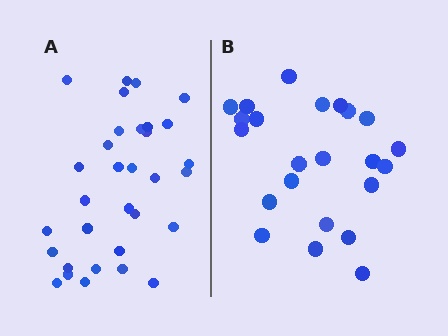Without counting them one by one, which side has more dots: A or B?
Region A (the left region) has more dots.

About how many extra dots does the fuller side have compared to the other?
Region A has roughly 8 or so more dots than region B.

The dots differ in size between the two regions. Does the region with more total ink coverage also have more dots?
No. Region B has more total ink coverage because its dots are larger, but region A actually contains more individual dots. Total area can be misleading — the number of items is what matters here.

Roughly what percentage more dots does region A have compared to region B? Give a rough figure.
About 40% more.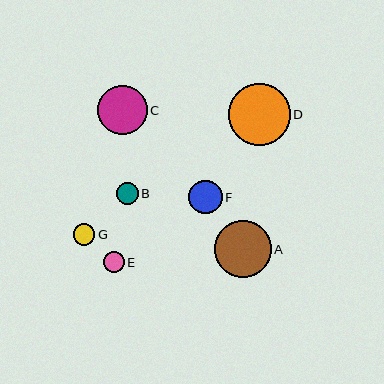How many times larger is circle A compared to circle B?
Circle A is approximately 2.6 times the size of circle B.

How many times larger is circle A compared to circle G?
Circle A is approximately 2.6 times the size of circle G.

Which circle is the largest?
Circle D is the largest with a size of approximately 62 pixels.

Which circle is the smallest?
Circle E is the smallest with a size of approximately 21 pixels.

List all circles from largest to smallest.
From largest to smallest: D, A, C, F, B, G, E.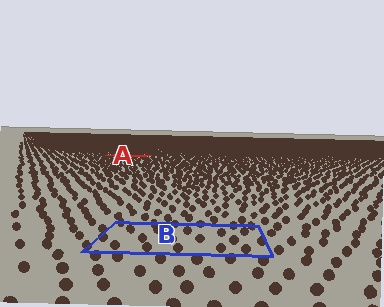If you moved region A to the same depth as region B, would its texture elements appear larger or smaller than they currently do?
They would appear larger. At a closer depth, the same texture elements are projected at a bigger on-screen size.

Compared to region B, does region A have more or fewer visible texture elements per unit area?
Region A has more texture elements per unit area — they are packed more densely because it is farther away.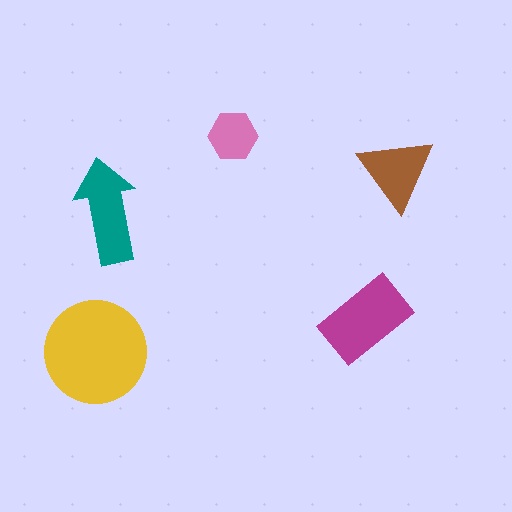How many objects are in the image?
There are 5 objects in the image.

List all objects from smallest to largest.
The pink hexagon, the brown triangle, the teal arrow, the magenta rectangle, the yellow circle.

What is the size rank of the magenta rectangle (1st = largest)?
2nd.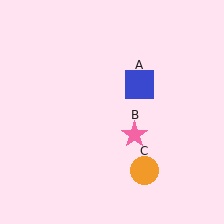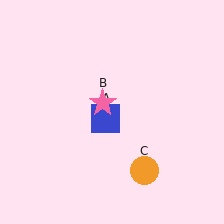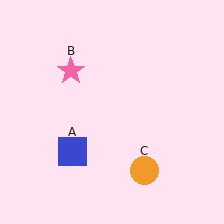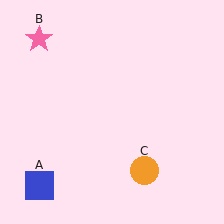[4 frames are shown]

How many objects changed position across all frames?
2 objects changed position: blue square (object A), pink star (object B).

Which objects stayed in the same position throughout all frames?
Orange circle (object C) remained stationary.